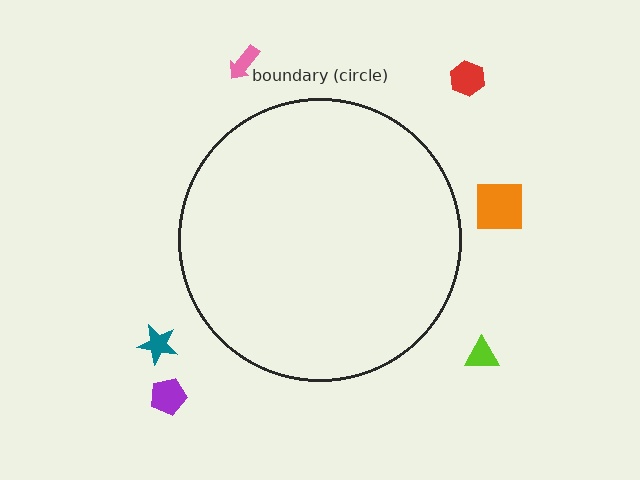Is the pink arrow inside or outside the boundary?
Outside.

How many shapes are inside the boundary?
0 inside, 6 outside.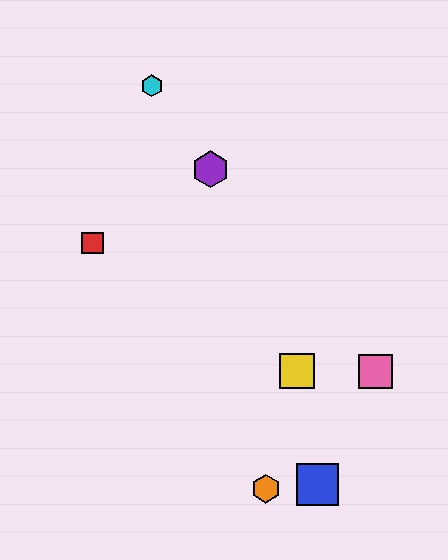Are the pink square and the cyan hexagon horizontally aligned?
No, the pink square is at y≈371 and the cyan hexagon is at y≈86.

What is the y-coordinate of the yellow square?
The yellow square is at y≈371.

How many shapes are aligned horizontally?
3 shapes (the green square, the yellow square, the pink square) are aligned horizontally.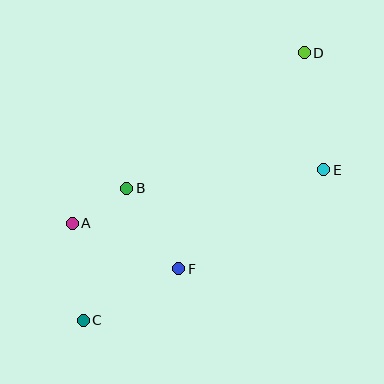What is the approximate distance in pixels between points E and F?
The distance between E and F is approximately 176 pixels.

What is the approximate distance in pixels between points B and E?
The distance between B and E is approximately 198 pixels.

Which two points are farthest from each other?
Points C and D are farthest from each other.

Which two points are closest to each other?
Points A and B are closest to each other.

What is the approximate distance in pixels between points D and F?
The distance between D and F is approximately 250 pixels.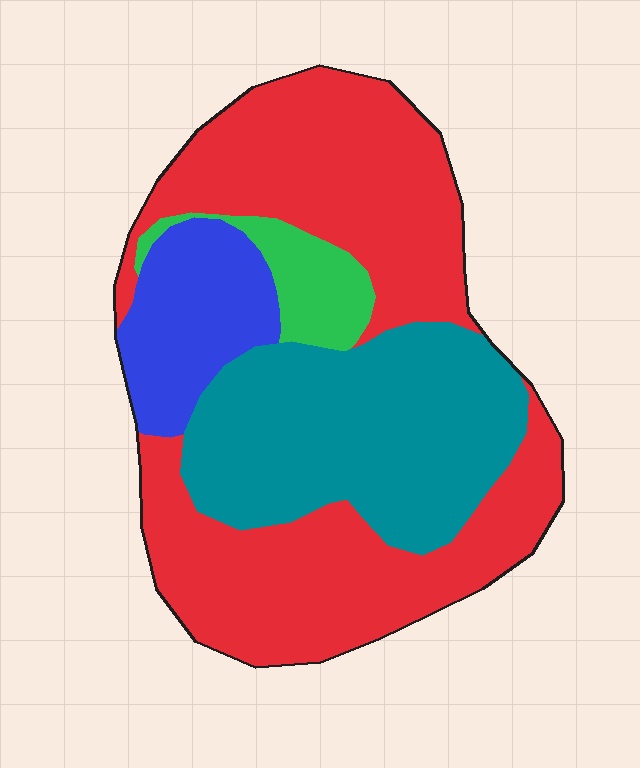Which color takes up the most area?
Red, at roughly 50%.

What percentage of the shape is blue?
Blue covers roughly 10% of the shape.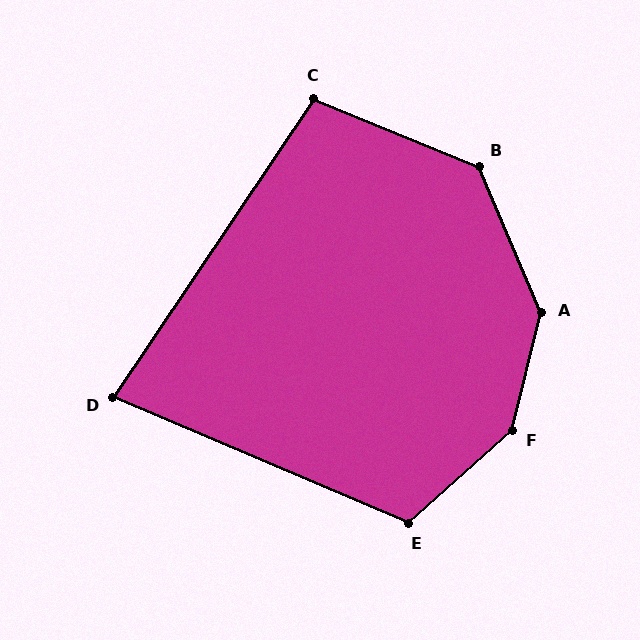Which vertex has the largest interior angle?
F, at approximately 146 degrees.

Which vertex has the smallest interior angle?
D, at approximately 79 degrees.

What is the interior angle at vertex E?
Approximately 115 degrees (obtuse).